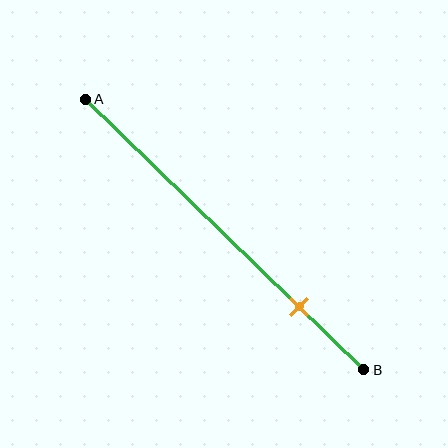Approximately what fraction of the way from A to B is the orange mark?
The orange mark is approximately 75% of the way from A to B.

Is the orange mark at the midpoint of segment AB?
No, the mark is at about 75% from A, not at the 50% midpoint.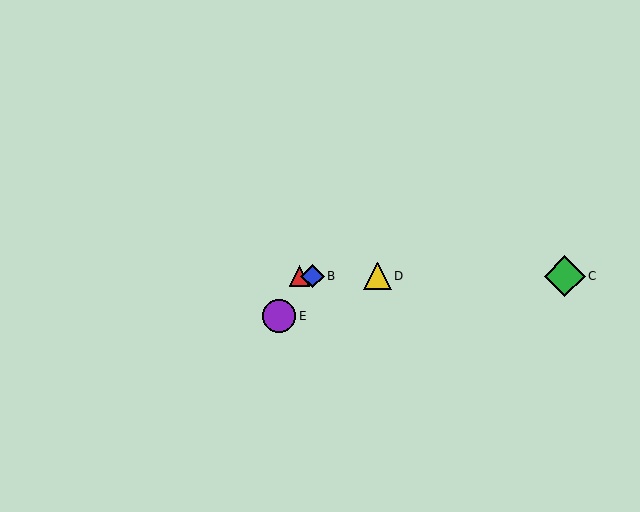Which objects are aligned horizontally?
Objects A, B, C, D are aligned horizontally.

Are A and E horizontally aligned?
No, A is at y≈276 and E is at y≈316.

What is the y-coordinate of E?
Object E is at y≈316.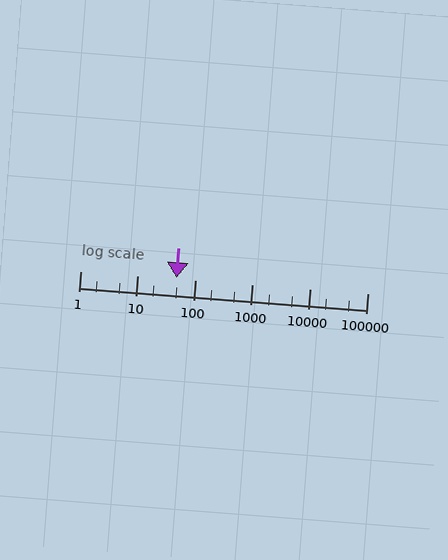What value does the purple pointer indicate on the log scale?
The pointer indicates approximately 47.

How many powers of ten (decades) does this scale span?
The scale spans 5 decades, from 1 to 100000.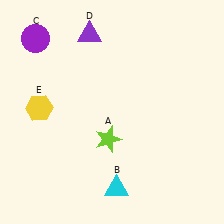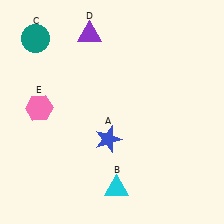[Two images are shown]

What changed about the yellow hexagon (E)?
In Image 1, E is yellow. In Image 2, it changed to pink.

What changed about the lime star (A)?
In Image 1, A is lime. In Image 2, it changed to blue.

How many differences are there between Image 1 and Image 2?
There are 3 differences between the two images.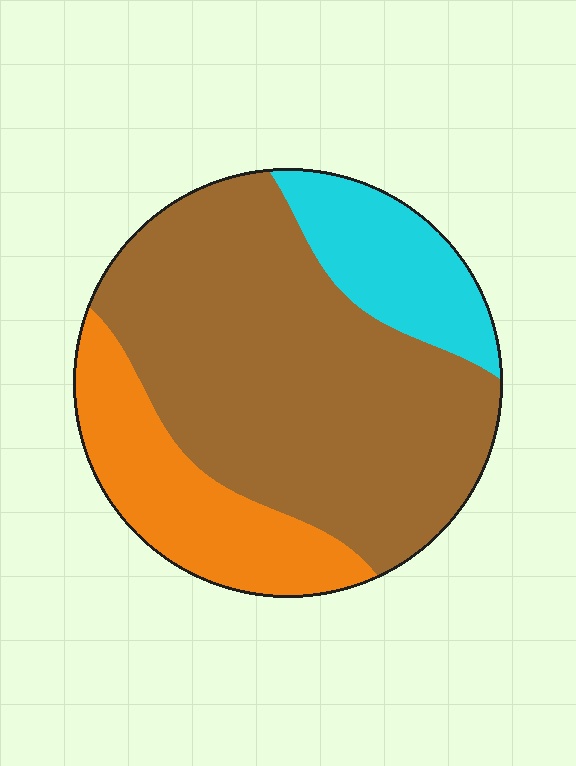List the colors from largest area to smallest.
From largest to smallest: brown, orange, cyan.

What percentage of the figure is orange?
Orange covers around 20% of the figure.